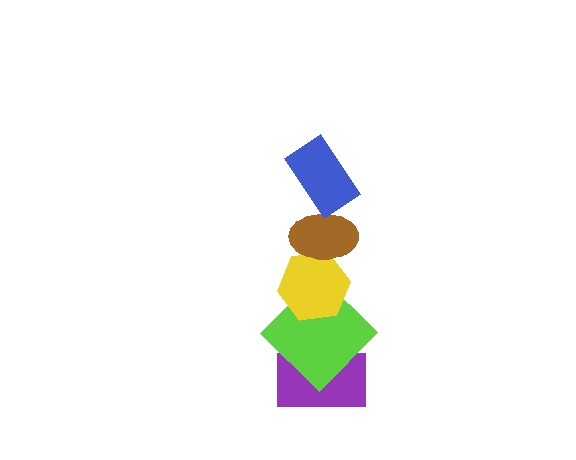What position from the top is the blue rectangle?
The blue rectangle is 1st from the top.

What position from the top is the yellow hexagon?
The yellow hexagon is 3rd from the top.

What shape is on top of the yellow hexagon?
The brown ellipse is on top of the yellow hexagon.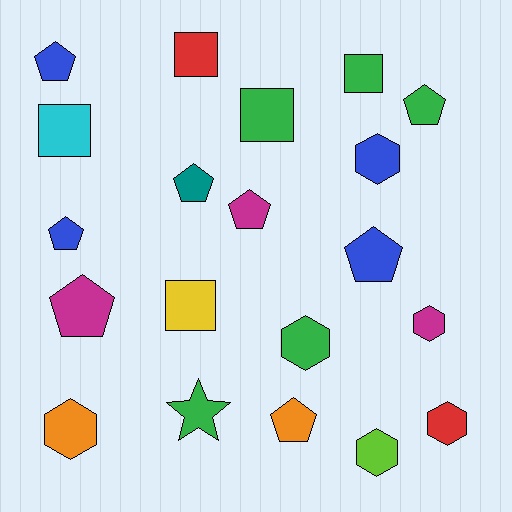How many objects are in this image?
There are 20 objects.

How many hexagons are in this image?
There are 6 hexagons.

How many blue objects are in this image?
There are 4 blue objects.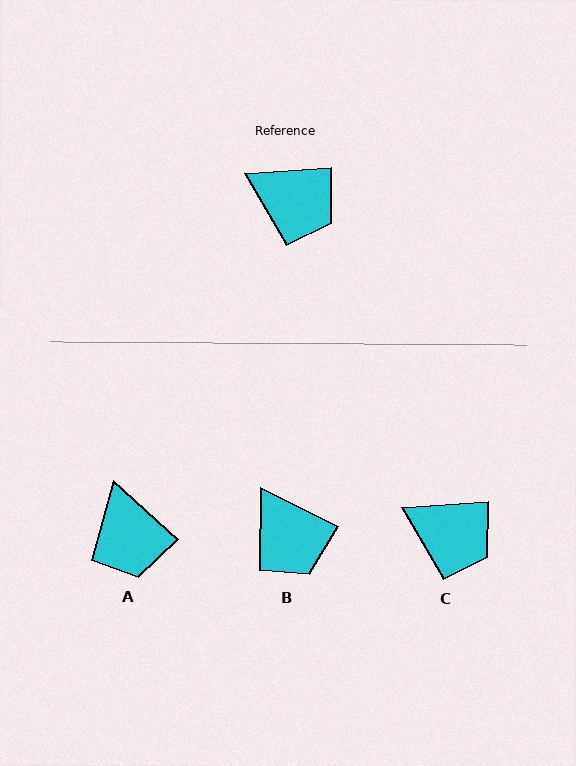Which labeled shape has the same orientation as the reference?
C.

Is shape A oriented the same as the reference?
No, it is off by about 46 degrees.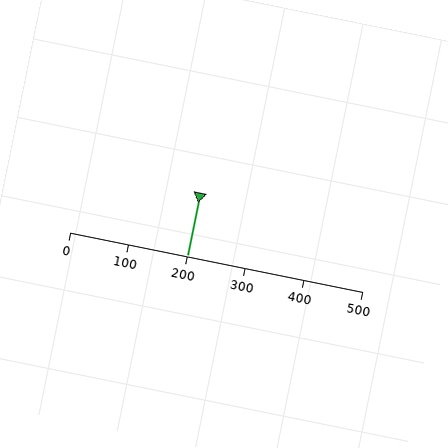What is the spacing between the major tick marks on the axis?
The major ticks are spaced 100 apart.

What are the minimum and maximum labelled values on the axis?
The axis runs from 0 to 500.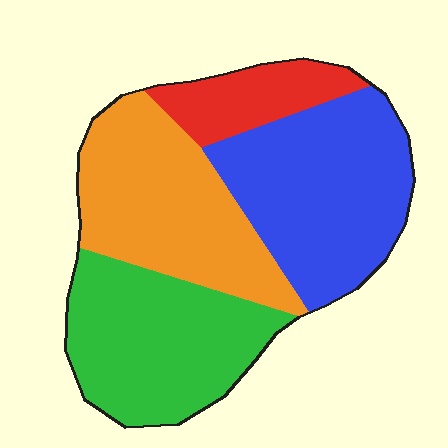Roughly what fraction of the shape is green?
Green takes up between a sixth and a third of the shape.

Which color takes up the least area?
Red, at roughly 10%.